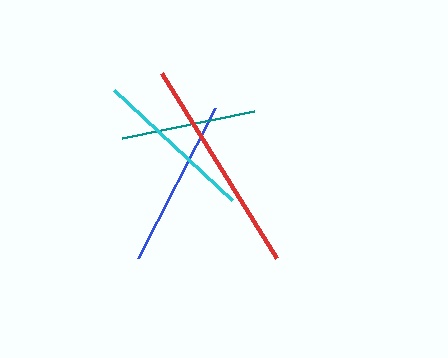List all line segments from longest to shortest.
From longest to shortest: red, blue, cyan, teal.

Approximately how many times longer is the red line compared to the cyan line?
The red line is approximately 1.4 times the length of the cyan line.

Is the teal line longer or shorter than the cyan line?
The cyan line is longer than the teal line.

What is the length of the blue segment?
The blue segment is approximately 169 pixels long.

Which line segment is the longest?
The red line is the longest at approximately 218 pixels.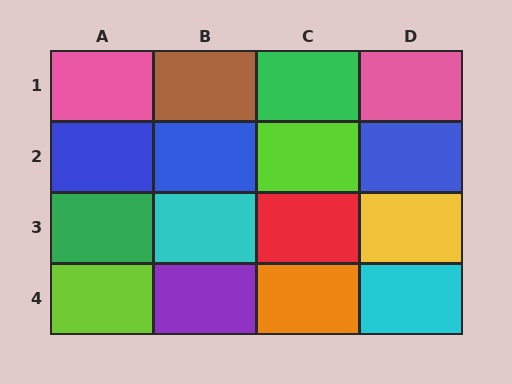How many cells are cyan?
2 cells are cyan.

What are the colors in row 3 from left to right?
Green, cyan, red, yellow.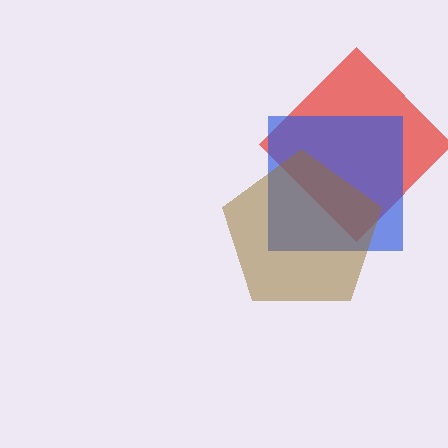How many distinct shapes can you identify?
There are 3 distinct shapes: a red diamond, a blue square, a brown pentagon.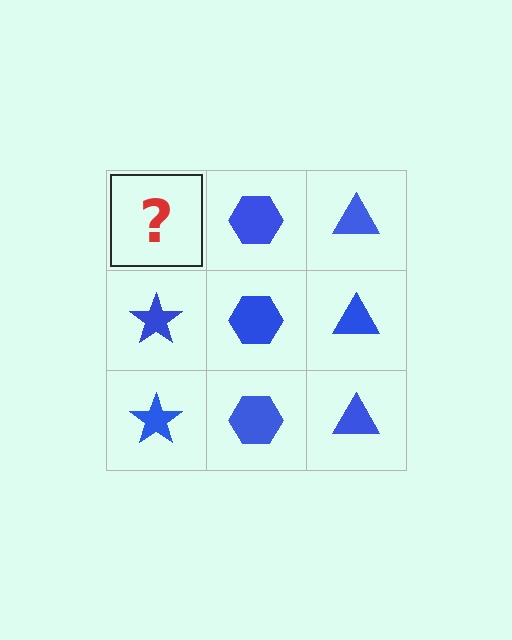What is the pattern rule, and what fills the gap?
The rule is that each column has a consistent shape. The gap should be filled with a blue star.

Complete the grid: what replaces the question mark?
The question mark should be replaced with a blue star.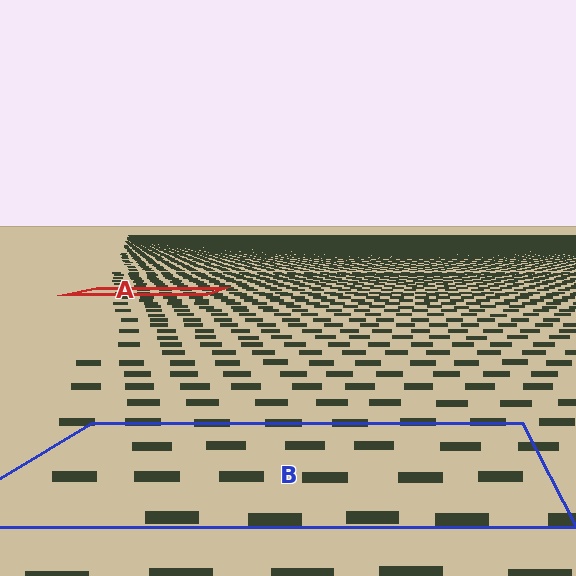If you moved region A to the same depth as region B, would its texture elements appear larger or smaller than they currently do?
They would appear larger. At a closer depth, the same texture elements are projected at a bigger on-screen size.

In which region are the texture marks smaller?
The texture marks are smaller in region A, because it is farther away.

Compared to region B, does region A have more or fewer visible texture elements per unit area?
Region A has more texture elements per unit area — they are packed more densely because it is farther away.